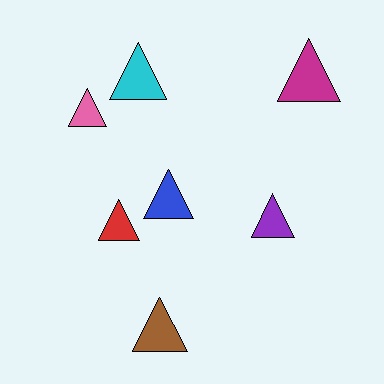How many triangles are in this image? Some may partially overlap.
There are 7 triangles.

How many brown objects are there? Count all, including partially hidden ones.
There is 1 brown object.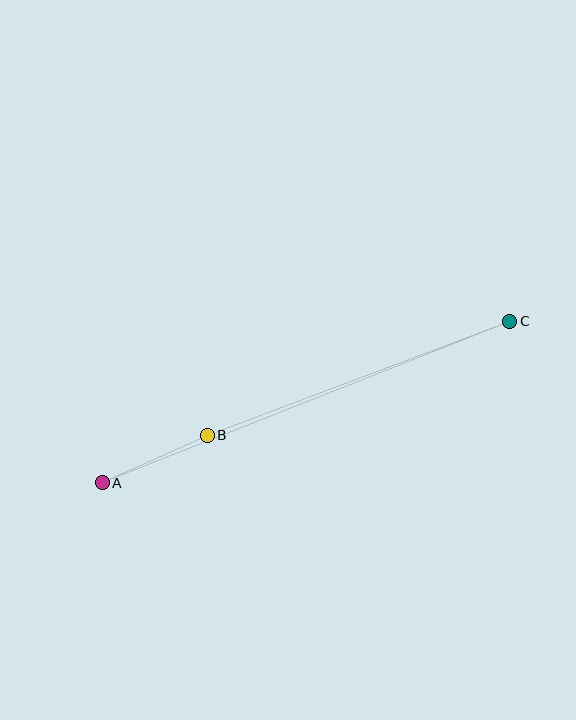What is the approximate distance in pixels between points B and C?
The distance between B and C is approximately 324 pixels.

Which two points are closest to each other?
Points A and B are closest to each other.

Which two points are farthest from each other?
Points A and C are farthest from each other.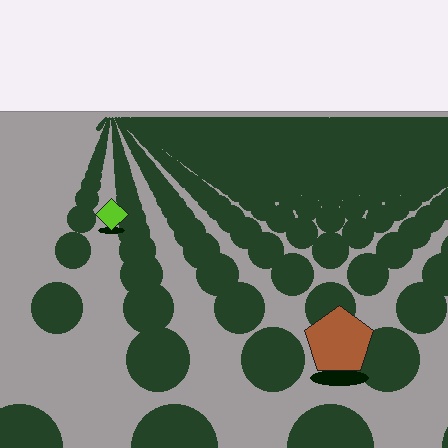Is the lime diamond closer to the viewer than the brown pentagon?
No. The brown pentagon is closer — you can tell from the texture gradient: the ground texture is coarser near it.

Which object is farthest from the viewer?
The lime diamond is farthest from the viewer. It appears smaller and the ground texture around it is denser.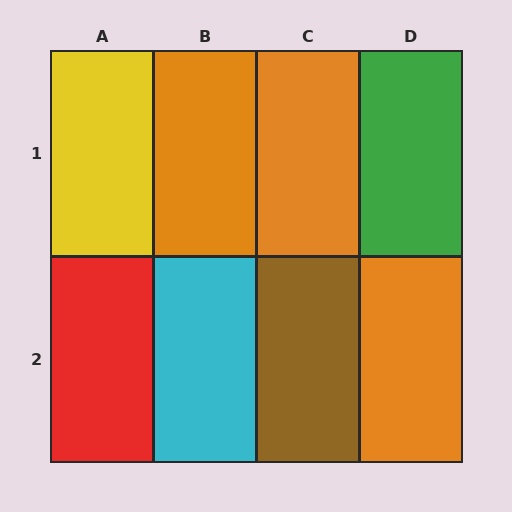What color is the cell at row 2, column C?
Brown.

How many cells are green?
1 cell is green.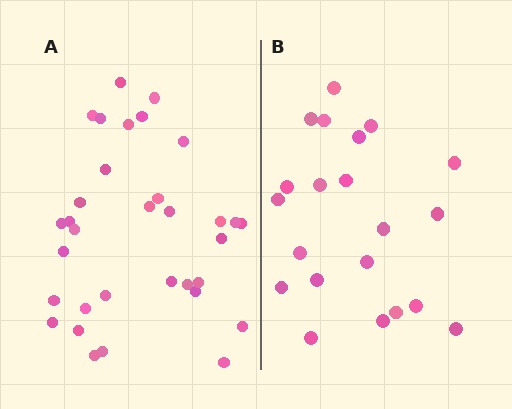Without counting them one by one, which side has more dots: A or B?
Region A (the left region) has more dots.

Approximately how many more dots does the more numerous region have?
Region A has roughly 12 or so more dots than region B.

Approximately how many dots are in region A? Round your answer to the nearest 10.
About 30 dots. (The exact count is 33, which rounds to 30.)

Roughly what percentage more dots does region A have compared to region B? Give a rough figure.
About 55% more.